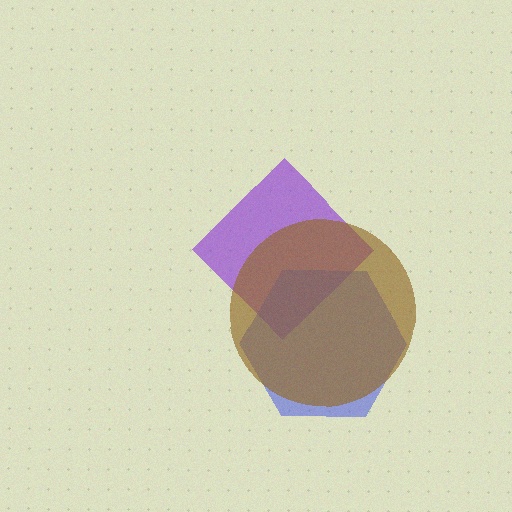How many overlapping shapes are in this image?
There are 3 overlapping shapes in the image.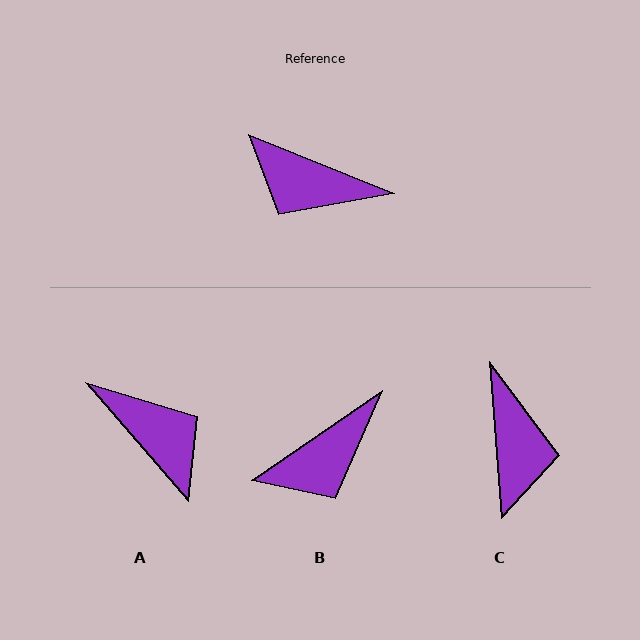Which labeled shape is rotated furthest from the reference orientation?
A, about 153 degrees away.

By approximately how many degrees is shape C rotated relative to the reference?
Approximately 117 degrees counter-clockwise.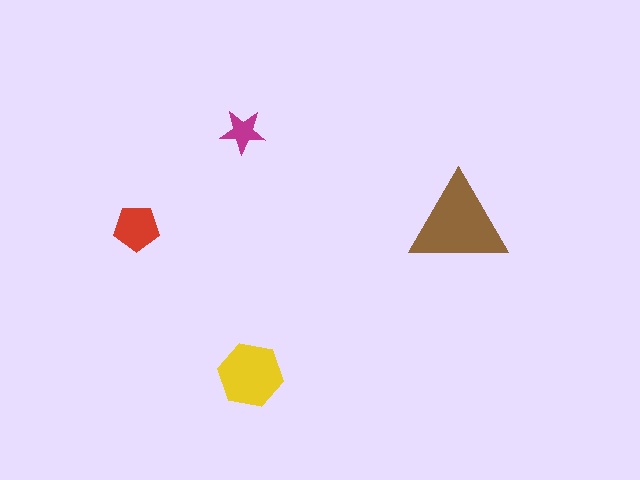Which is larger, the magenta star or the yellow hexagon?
The yellow hexagon.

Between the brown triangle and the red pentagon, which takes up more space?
The brown triangle.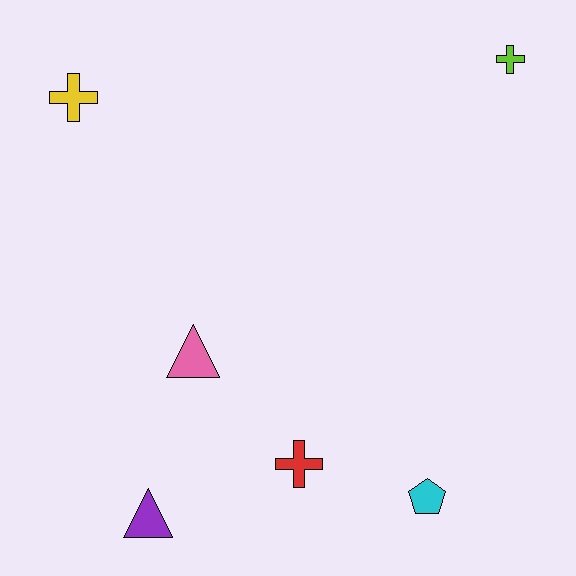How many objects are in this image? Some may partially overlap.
There are 6 objects.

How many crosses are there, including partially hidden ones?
There are 3 crosses.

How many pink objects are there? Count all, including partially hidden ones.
There is 1 pink object.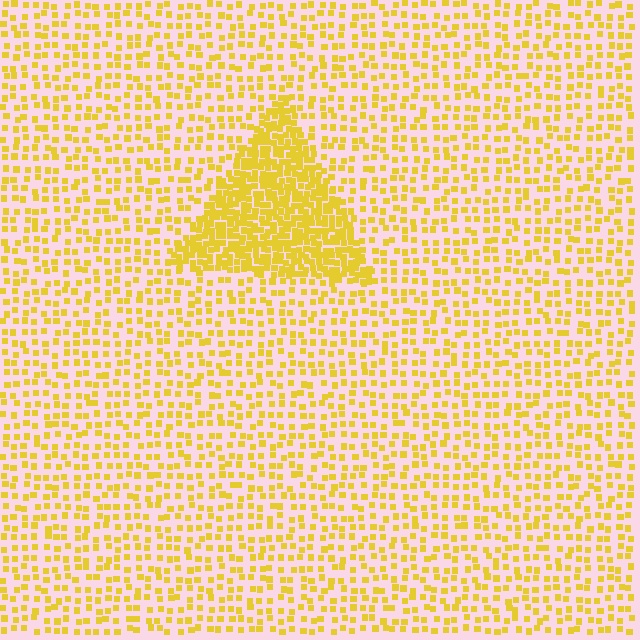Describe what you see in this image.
The image contains small yellow elements arranged at two different densities. A triangle-shaped region is visible where the elements are more densely packed than the surrounding area.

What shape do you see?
I see a triangle.